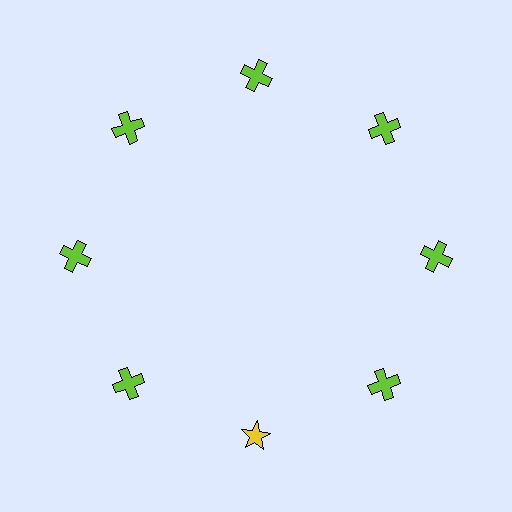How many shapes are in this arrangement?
There are 8 shapes arranged in a ring pattern.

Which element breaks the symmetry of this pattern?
The yellow star at roughly the 6 o'clock position breaks the symmetry. All other shapes are lime crosses.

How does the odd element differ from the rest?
It differs in both color (yellow instead of lime) and shape (star instead of cross).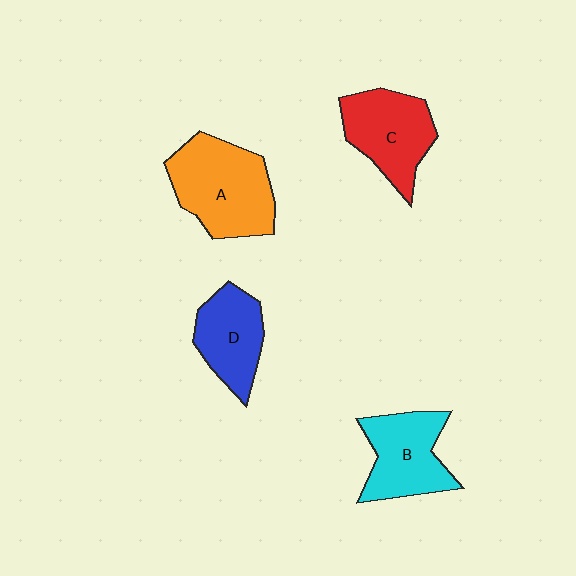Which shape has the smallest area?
Shape D (blue).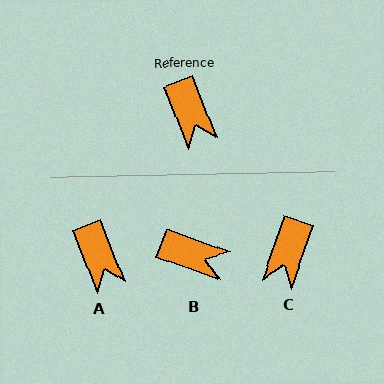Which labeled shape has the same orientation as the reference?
A.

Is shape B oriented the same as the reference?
No, it is off by about 48 degrees.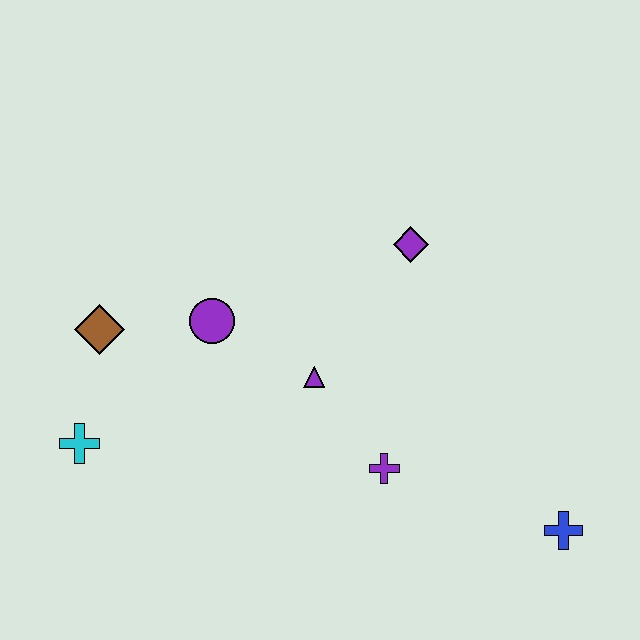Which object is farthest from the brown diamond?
The blue cross is farthest from the brown diamond.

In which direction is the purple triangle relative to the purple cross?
The purple triangle is above the purple cross.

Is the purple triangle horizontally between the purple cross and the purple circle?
Yes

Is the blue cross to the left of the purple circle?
No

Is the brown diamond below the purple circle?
Yes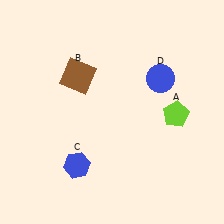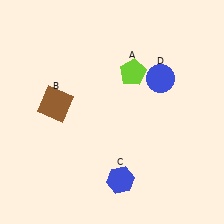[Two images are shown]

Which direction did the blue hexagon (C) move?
The blue hexagon (C) moved right.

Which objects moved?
The objects that moved are: the lime pentagon (A), the brown square (B), the blue hexagon (C).